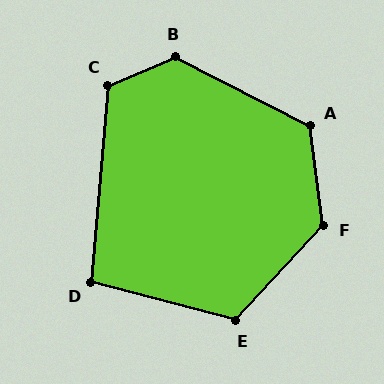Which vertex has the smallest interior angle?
D, at approximately 100 degrees.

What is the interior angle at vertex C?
Approximately 118 degrees (obtuse).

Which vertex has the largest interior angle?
B, at approximately 131 degrees.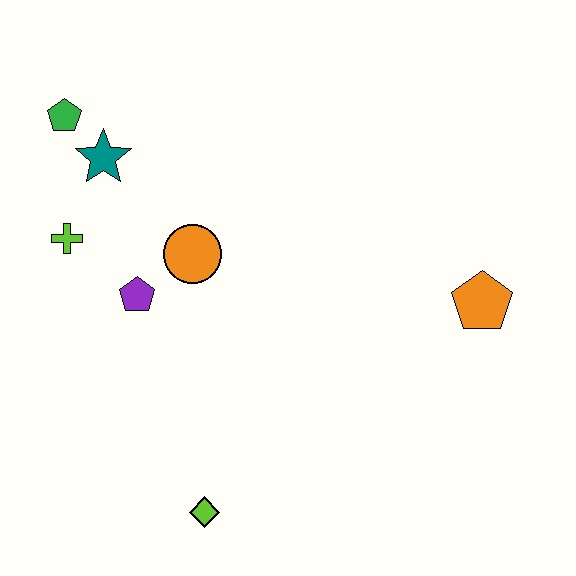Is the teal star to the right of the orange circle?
No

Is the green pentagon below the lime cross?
No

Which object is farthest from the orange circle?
The orange pentagon is farthest from the orange circle.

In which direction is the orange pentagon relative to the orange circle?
The orange pentagon is to the right of the orange circle.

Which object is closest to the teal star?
The green pentagon is closest to the teal star.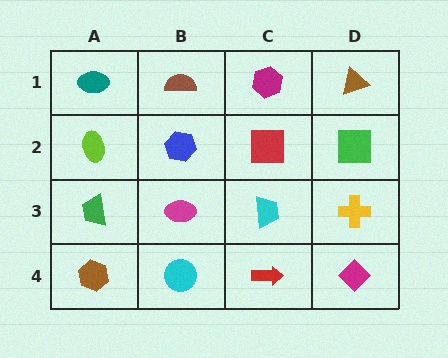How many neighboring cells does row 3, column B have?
4.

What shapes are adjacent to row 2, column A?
A teal ellipse (row 1, column A), a green trapezoid (row 3, column A), a blue hexagon (row 2, column B).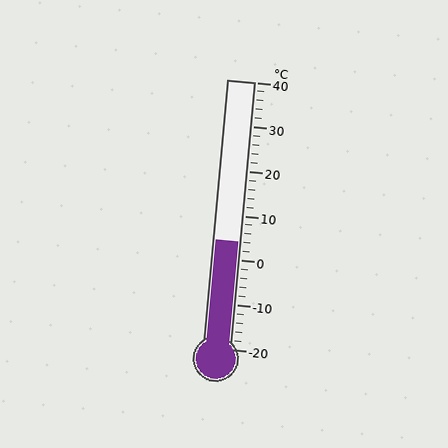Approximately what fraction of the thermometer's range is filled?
The thermometer is filled to approximately 40% of its range.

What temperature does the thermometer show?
The thermometer shows approximately 4°C.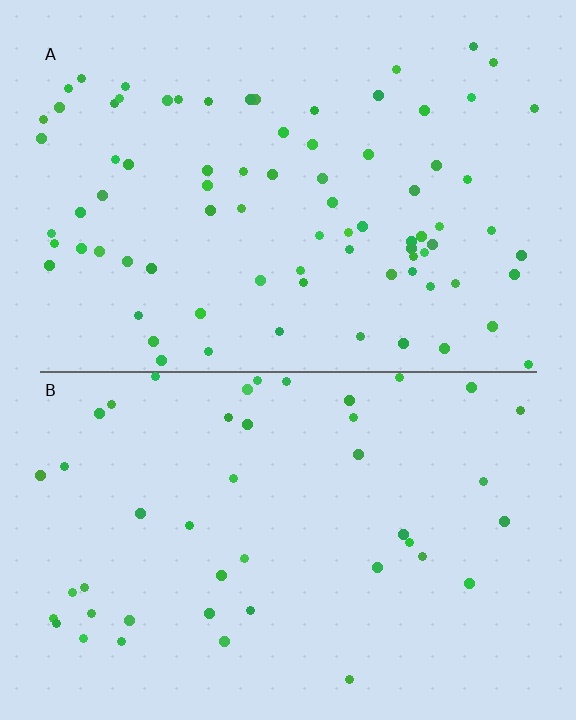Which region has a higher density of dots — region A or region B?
A (the top).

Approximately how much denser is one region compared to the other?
Approximately 1.8× — region A over region B.